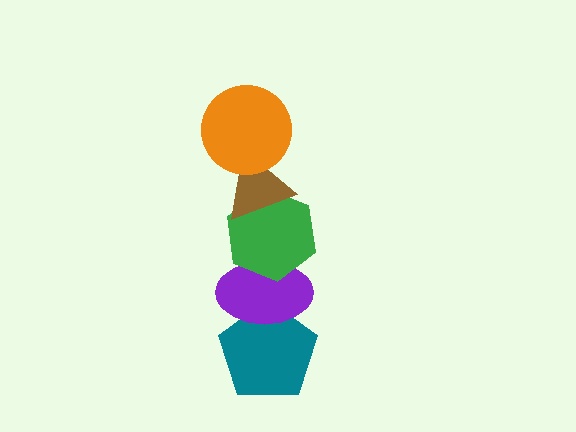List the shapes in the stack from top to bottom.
From top to bottom: the orange circle, the brown triangle, the green hexagon, the purple ellipse, the teal pentagon.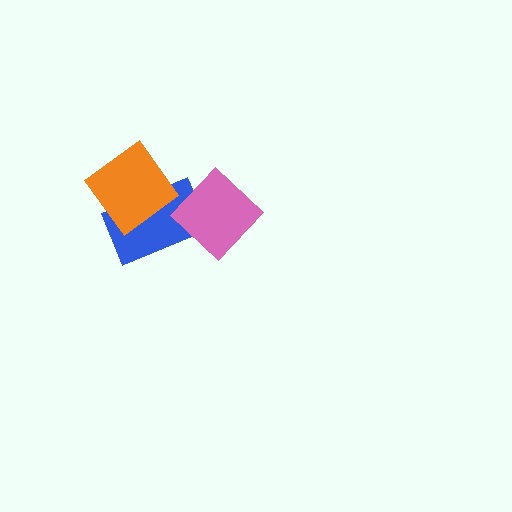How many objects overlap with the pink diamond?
1 object overlaps with the pink diamond.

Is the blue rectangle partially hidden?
Yes, it is partially covered by another shape.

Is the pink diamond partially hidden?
No, no other shape covers it.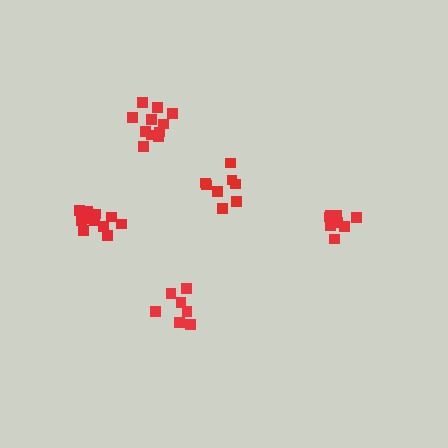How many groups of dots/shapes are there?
There are 5 groups.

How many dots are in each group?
Group 1: 8 dots, Group 2: 13 dots, Group 3: 7 dots, Group 4: 11 dots, Group 5: 8 dots (47 total).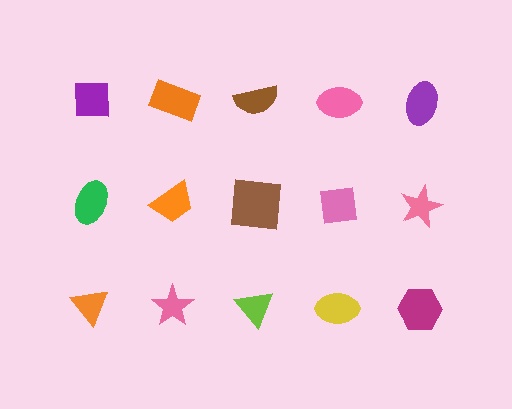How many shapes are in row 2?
5 shapes.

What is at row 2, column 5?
A pink star.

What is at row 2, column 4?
A pink square.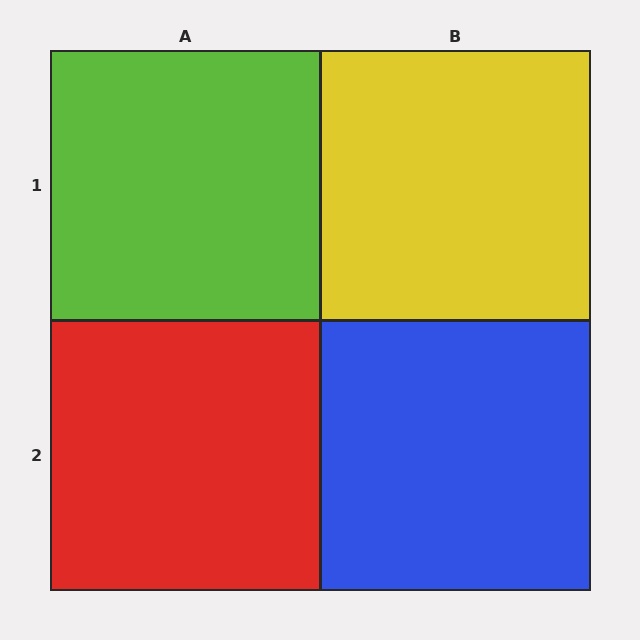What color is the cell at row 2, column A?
Red.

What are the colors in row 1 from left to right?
Lime, yellow.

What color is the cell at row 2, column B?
Blue.